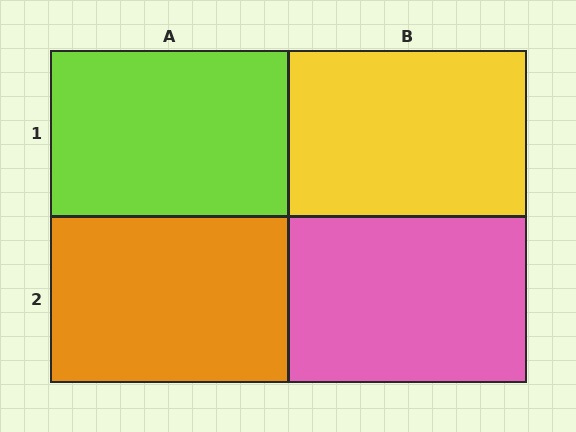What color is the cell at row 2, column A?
Orange.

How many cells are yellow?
1 cell is yellow.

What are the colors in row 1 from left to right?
Lime, yellow.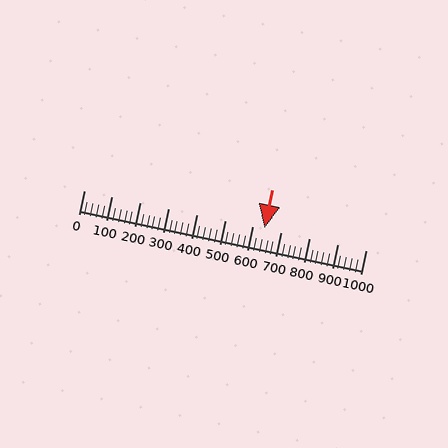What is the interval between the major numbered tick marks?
The major tick marks are spaced 100 units apart.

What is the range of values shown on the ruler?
The ruler shows values from 0 to 1000.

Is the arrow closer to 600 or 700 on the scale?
The arrow is closer to 600.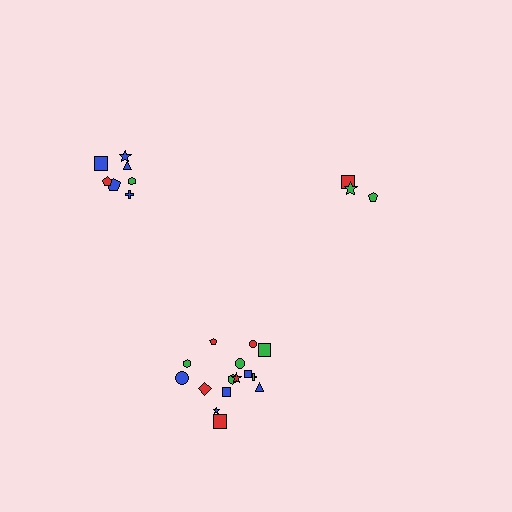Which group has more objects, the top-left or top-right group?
The top-left group.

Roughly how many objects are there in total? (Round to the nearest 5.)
Roughly 25 objects in total.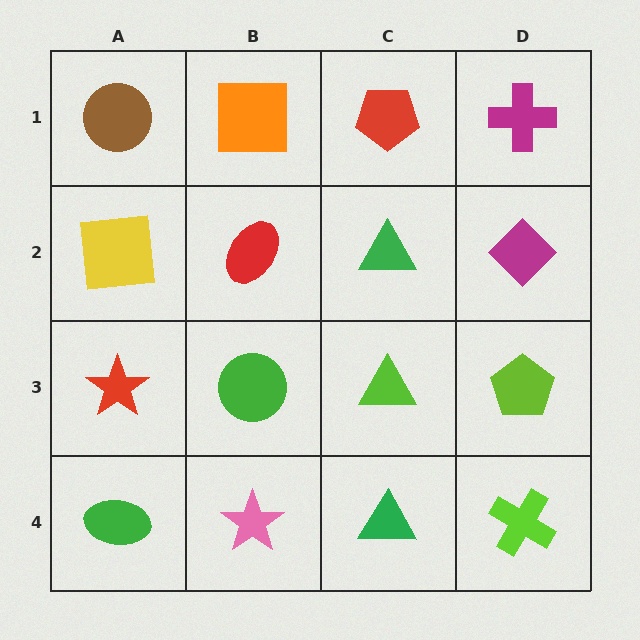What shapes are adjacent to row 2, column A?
A brown circle (row 1, column A), a red star (row 3, column A), a red ellipse (row 2, column B).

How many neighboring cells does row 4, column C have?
3.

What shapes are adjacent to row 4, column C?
A lime triangle (row 3, column C), a pink star (row 4, column B), a lime cross (row 4, column D).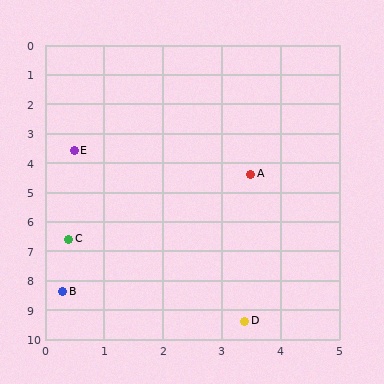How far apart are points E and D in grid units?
Points E and D are about 6.5 grid units apart.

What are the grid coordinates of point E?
Point E is at approximately (0.5, 3.6).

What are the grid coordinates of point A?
Point A is at approximately (3.5, 4.4).